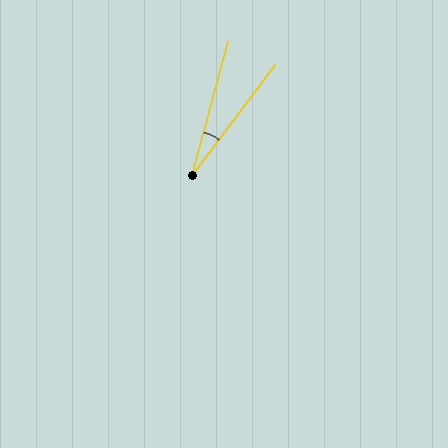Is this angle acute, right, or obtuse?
It is acute.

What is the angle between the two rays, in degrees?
Approximately 22 degrees.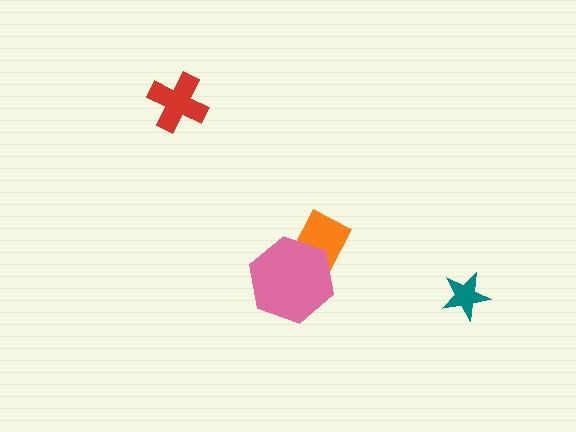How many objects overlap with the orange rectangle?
1 object overlaps with the orange rectangle.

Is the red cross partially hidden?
No, no other shape covers it.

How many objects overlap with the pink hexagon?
1 object overlaps with the pink hexagon.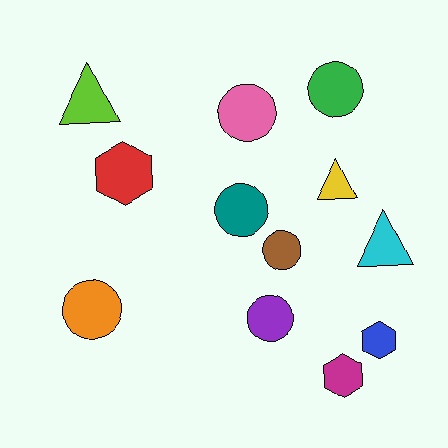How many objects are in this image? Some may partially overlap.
There are 12 objects.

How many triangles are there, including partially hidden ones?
There are 3 triangles.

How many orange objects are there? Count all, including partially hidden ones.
There is 1 orange object.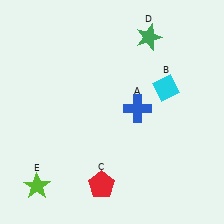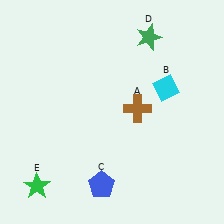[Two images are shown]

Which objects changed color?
A changed from blue to brown. C changed from red to blue. E changed from lime to green.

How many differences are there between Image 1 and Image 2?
There are 3 differences between the two images.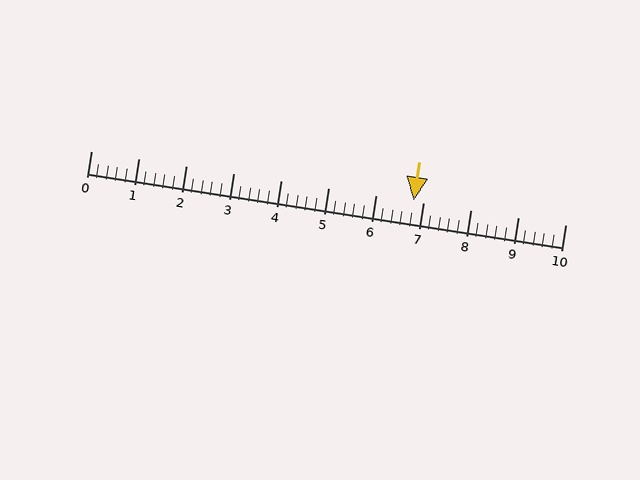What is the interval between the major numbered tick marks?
The major tick marks are spaced 1 units apart.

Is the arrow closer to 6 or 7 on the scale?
The arrow is closer to 7.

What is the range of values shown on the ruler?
The ruler shows values from 0 to 10.